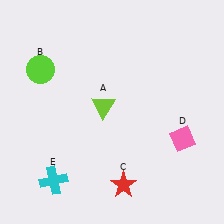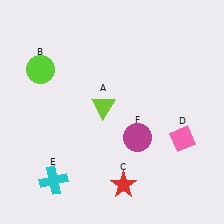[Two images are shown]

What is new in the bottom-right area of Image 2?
A magenta circle (F) was added in the bottom-right area of Image 2.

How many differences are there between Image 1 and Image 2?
There is 1 difference between the two images.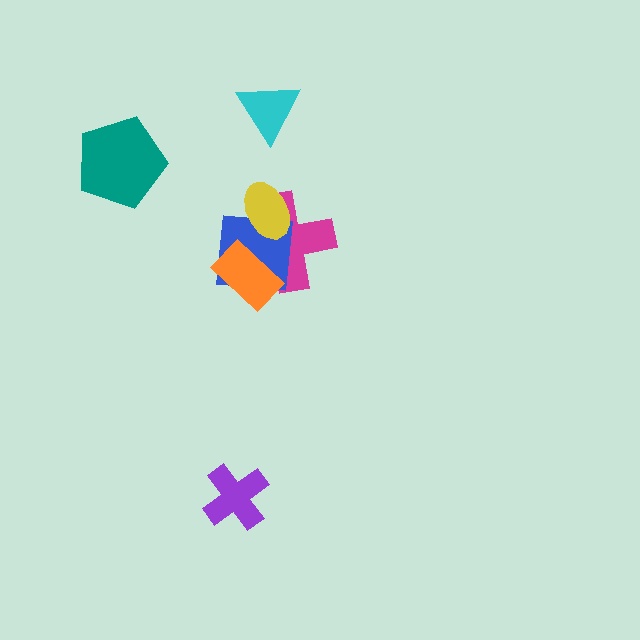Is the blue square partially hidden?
Yes, it is partially covered by another shape.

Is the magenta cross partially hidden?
Yes, it is partially covered by another shape.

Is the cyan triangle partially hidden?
No, no other shape covers it.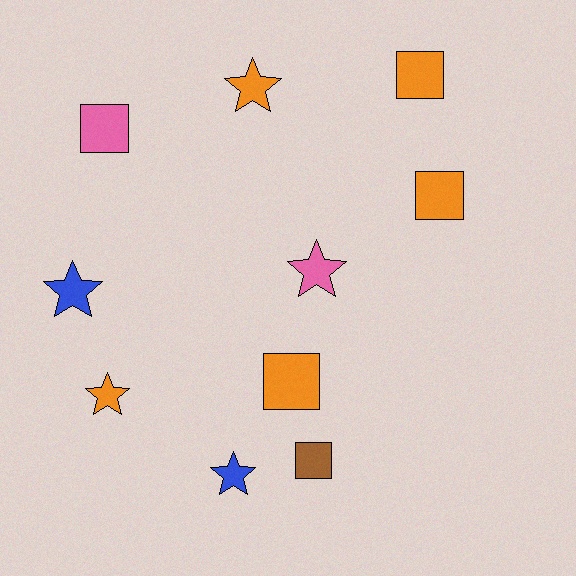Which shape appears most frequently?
Square, with 5 objects.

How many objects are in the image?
There are 10 objects.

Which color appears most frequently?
Orange, with 5 objects.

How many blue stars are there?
There are 2 blue stars.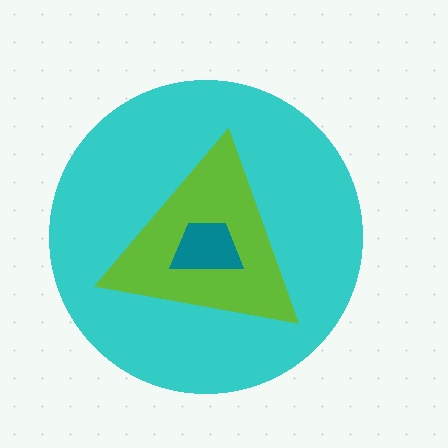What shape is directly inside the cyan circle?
The lime triangle.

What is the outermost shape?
The cyan circle.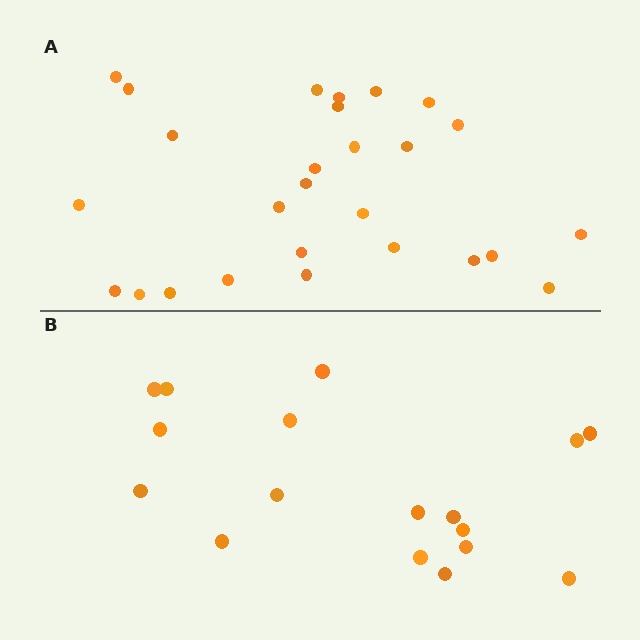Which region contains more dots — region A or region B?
Region A (the top region) has more dots.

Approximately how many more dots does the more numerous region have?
Region A has roughly 10 or so more dots than region B.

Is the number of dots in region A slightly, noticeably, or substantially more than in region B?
Region A has substantially more. The ratio is roughly 1.6 to 1.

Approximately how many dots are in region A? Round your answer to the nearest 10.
About 30 dots. (The exact count is 27, which rounds to 30.)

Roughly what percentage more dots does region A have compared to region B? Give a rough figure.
About 60% more.